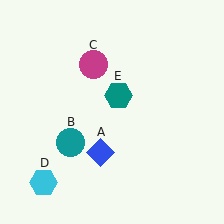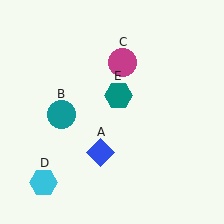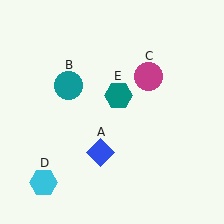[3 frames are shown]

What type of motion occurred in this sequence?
The teal circle (object B), magenta circle (object C) rotated clockwise around the center of the scene.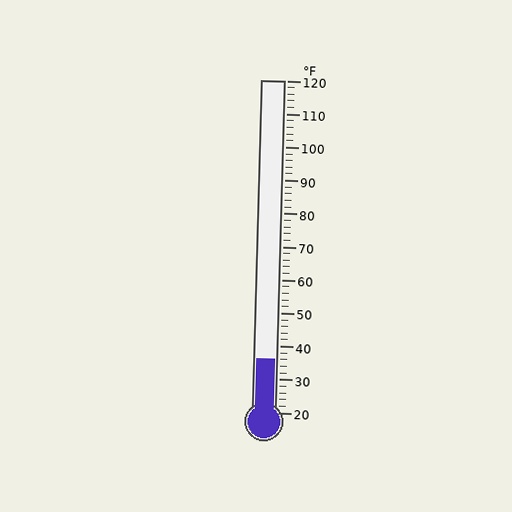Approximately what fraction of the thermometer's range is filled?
The thermometer is filled to approximately 15% of its range.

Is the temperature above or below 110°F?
The temperature is below 110°F.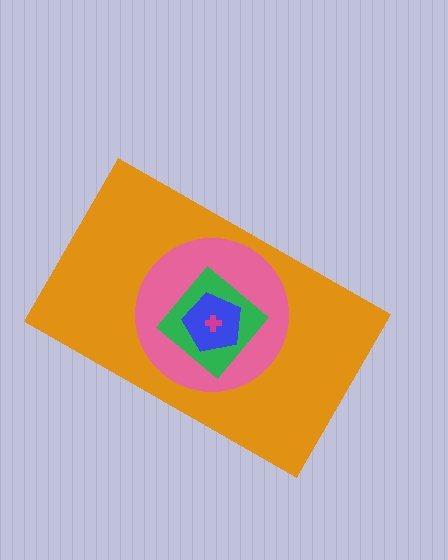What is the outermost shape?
The orange rectangle.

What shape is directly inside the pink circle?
The green diamond.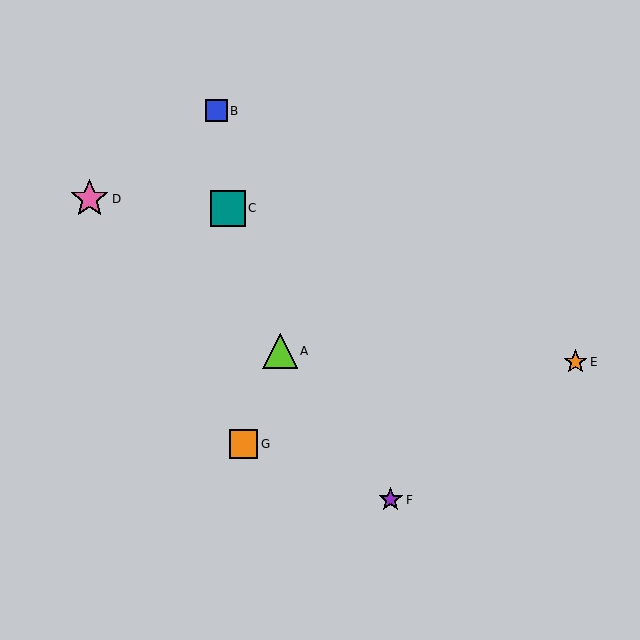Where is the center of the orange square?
The center of the orange square is at (244, 444).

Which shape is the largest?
The pink star (labeled D) is the largest.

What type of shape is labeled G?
Shape G is an orange square.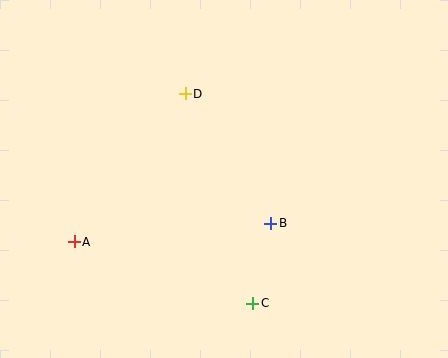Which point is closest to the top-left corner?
Point D is closest to the top-left corner.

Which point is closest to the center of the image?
Point B at (271, 223) is closest to the center.